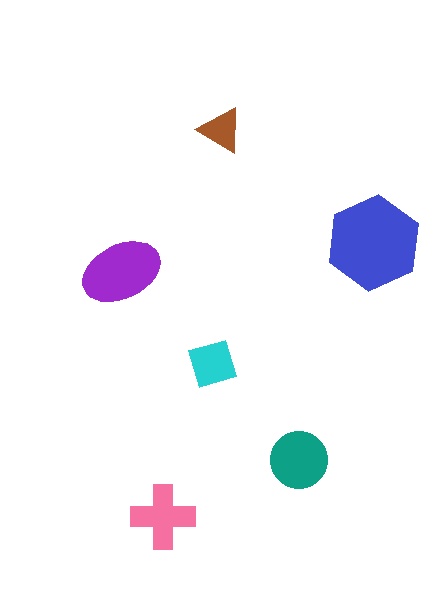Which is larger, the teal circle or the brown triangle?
The teal circle.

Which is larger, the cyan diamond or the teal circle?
The teal circle.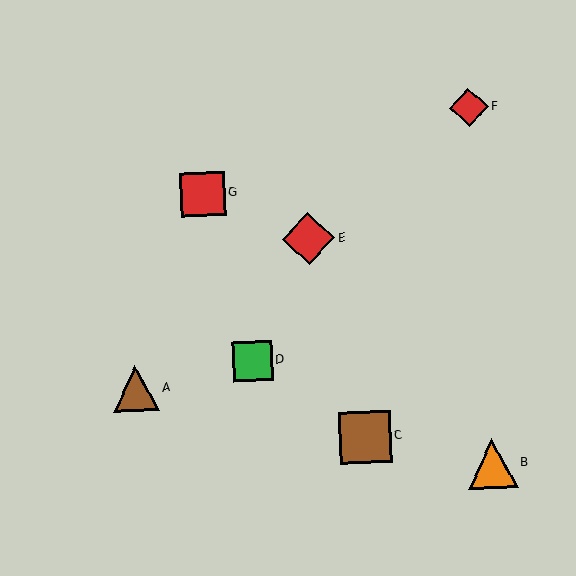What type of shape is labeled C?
Shape C is a brown square.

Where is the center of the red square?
The center of the red square is at (203, 194).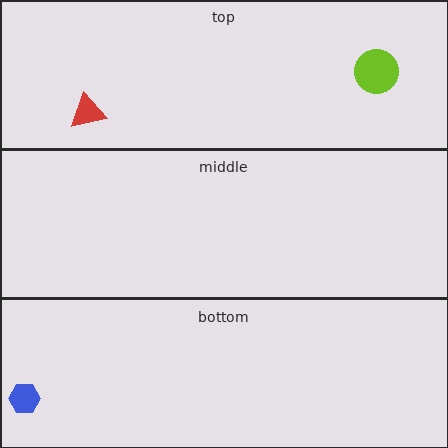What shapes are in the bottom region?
The blue hexagon.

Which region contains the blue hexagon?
The bottom region.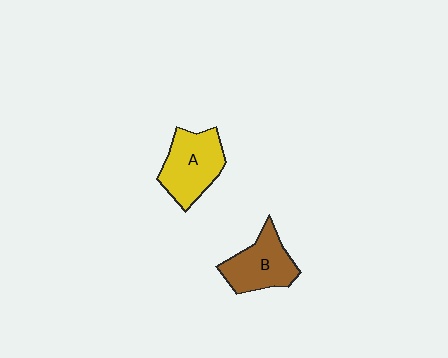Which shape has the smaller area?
Shape B (brown).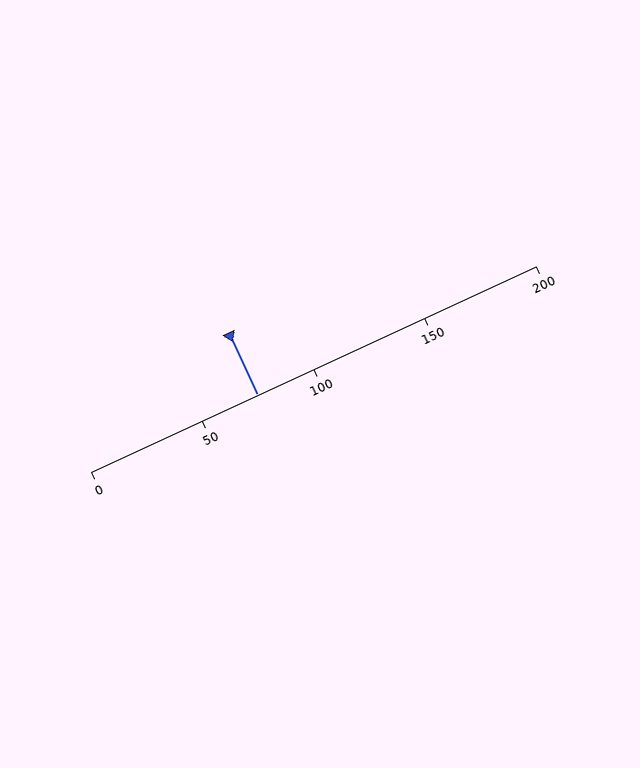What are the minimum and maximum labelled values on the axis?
The axis runs from 0 to 200.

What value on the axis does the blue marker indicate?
The marker indicates approximately 75.